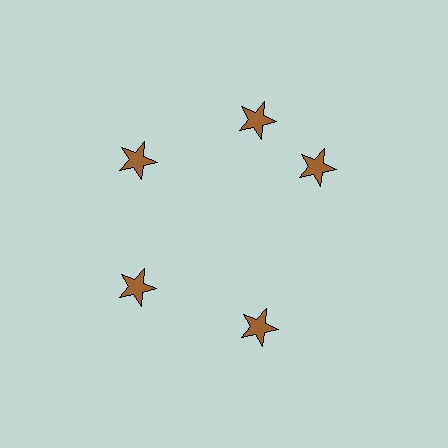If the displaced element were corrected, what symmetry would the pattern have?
It would have 5-fold rotational symmetry — the pattern would map onto itself every 72 degrees.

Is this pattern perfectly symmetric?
No. The 5 brown stars are arranged in a ring, but one element near the 3 o'clock position is rotated out of alignment along the ring, breaking the 5-fold rotational symmetry.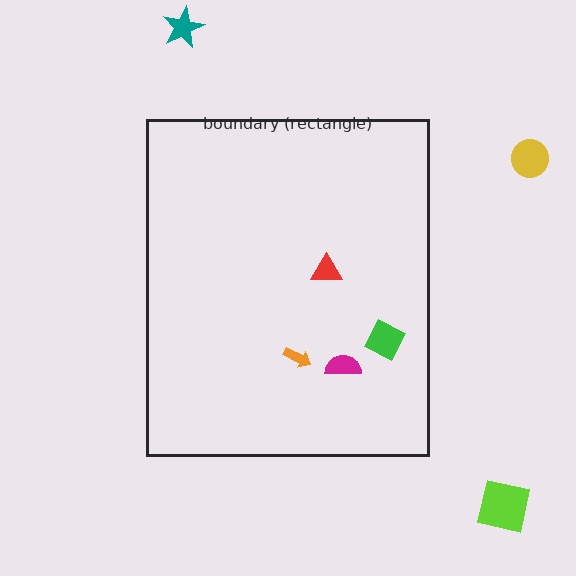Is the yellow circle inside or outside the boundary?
Outside.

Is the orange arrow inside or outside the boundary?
Inside.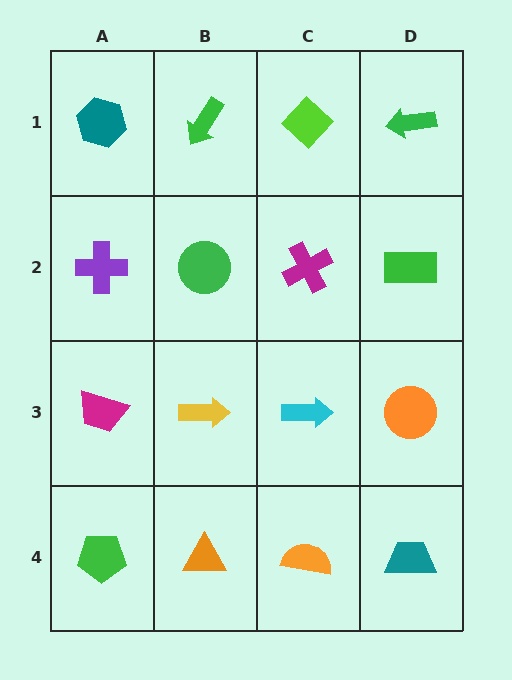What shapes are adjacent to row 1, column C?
A magenta cross (row 2, column C), a green arrow (row 1, column B), a green arrow (row 1, column D).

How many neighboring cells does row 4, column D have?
2.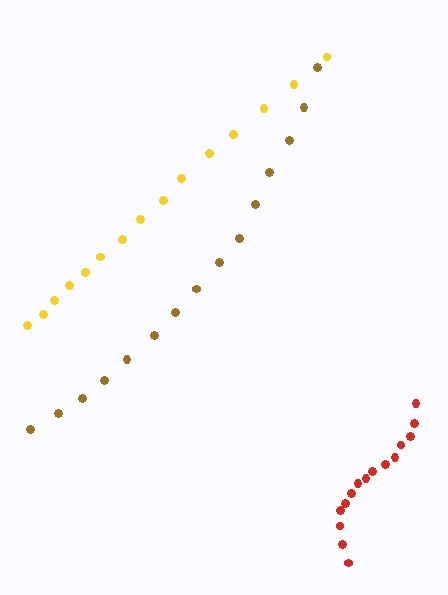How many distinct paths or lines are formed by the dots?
There are 3 distinct paths.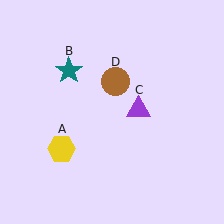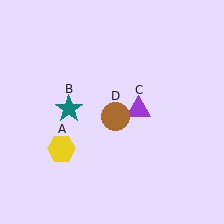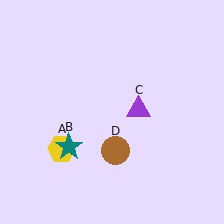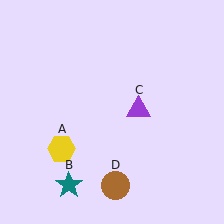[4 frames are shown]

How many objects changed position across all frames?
2 objects changed position: teal star (object B), brown circle (object D).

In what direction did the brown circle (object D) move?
The brown circle (object D) moved down.